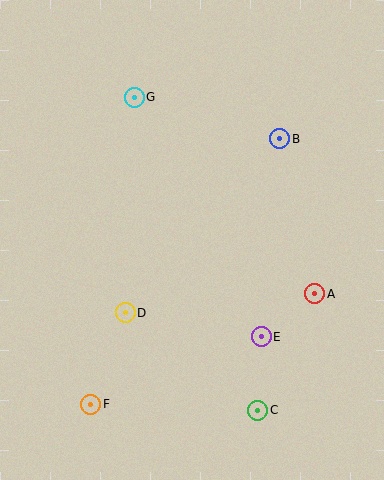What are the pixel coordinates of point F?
Point F is at (91, 404).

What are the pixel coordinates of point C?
Point C is at (258, 410).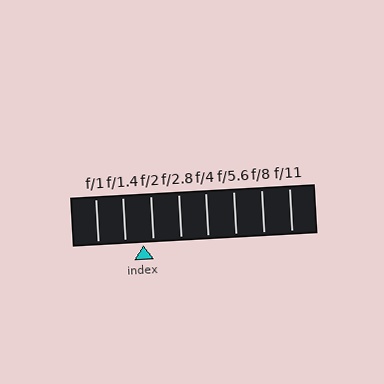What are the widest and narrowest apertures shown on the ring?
The widest aperture shown is f/1 and the narrowest is f/11.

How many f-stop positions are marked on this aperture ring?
There are 8 f-stop positions marked.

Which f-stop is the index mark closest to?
The index mark is closest to f/2.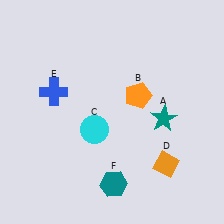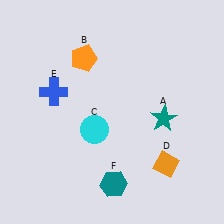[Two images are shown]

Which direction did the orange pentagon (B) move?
The orange pentagon (B) moved left.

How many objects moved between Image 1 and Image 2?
1 object moved between the two images.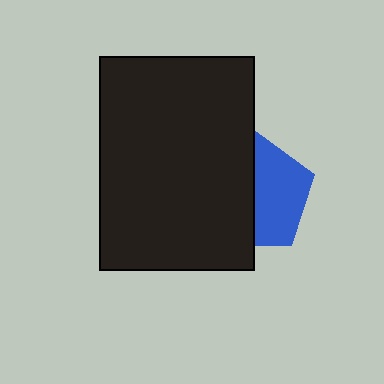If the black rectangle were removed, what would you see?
You would see the complete blue pentagon.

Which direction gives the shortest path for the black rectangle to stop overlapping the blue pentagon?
Moving left gives the shortest separation.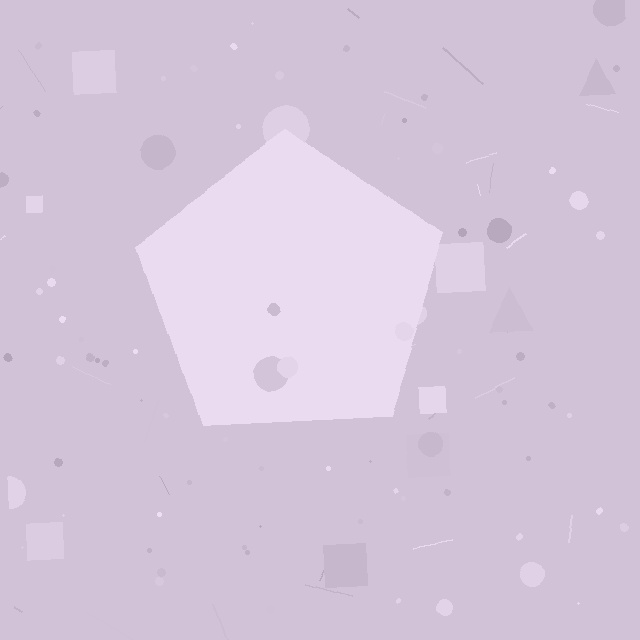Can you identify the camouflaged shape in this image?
The camouflaged shape is a pentagon.